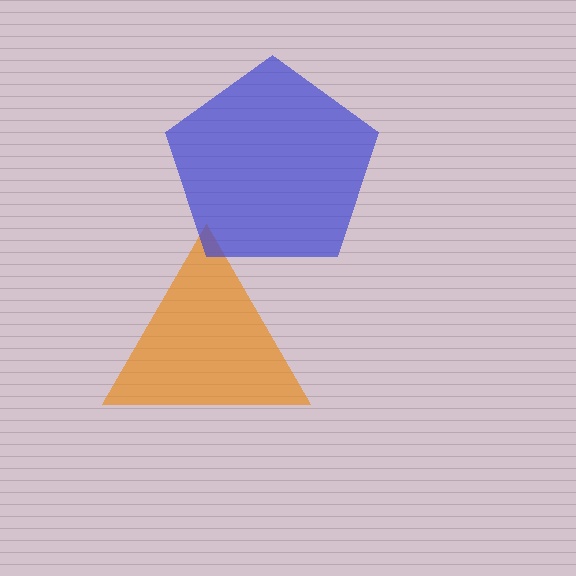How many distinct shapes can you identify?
There are 2 distinct shapes: an orange triangle, a blue pentagon.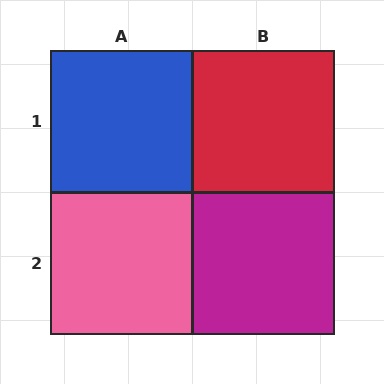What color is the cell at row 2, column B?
Magenta.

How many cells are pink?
1 cell is pink.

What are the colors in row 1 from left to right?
Blue, red.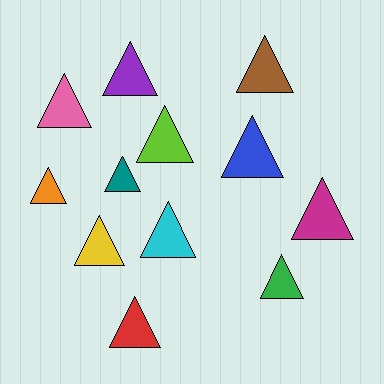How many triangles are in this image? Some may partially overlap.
There are 12 triangles.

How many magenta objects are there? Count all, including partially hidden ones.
There is 1 magenta object.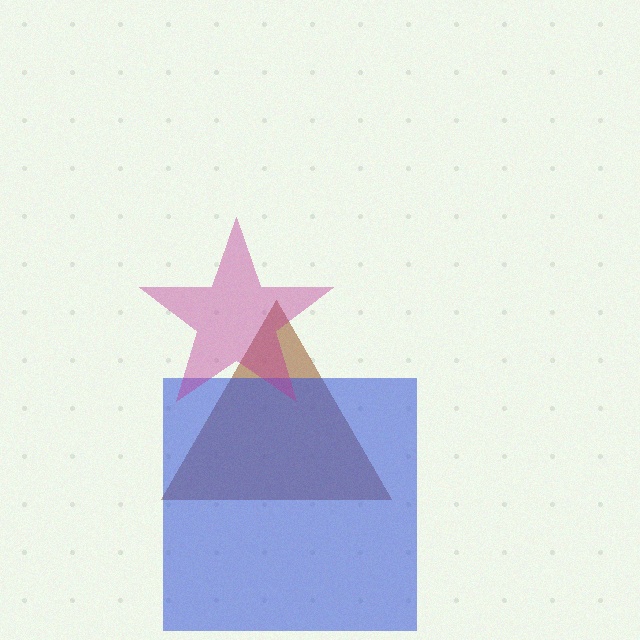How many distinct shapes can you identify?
There are 3 distinct shapes: a brown triangle, a blue square, a magenta star.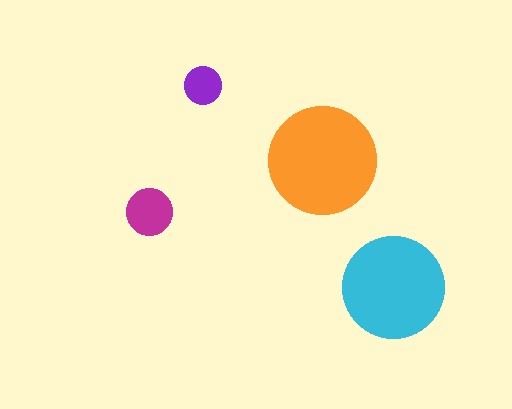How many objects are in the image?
There are 4 objects in the image.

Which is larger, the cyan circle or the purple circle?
The cyan one.